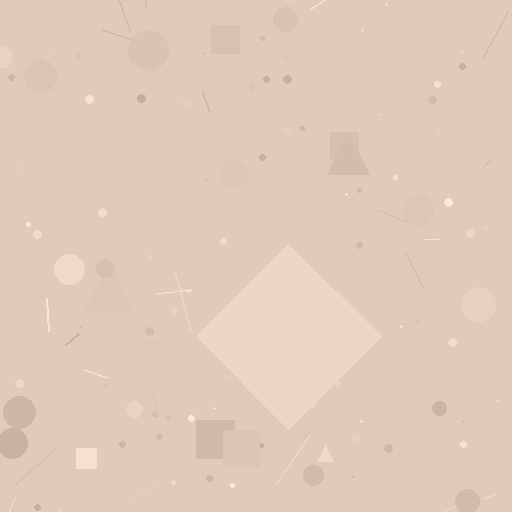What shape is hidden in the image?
A diamond is hidden in the image.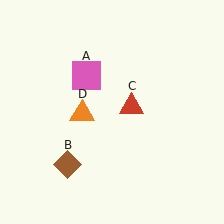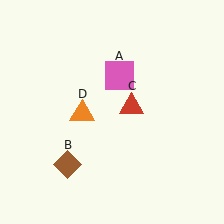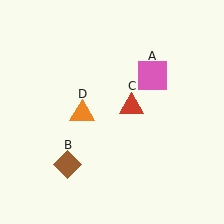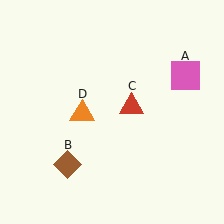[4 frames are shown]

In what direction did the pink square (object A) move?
The pink square (object A) moved right.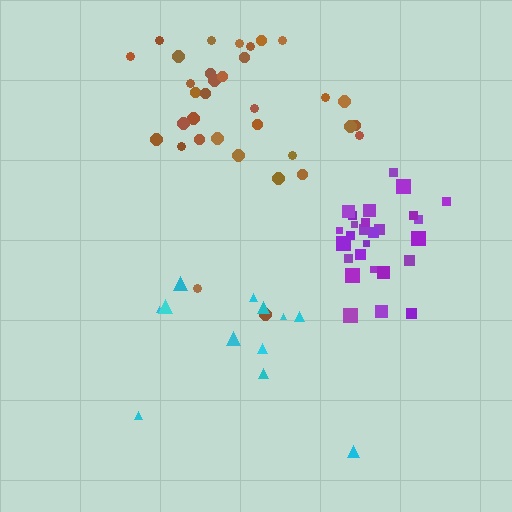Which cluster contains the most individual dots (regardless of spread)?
Brown (34).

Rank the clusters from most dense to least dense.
purple, brown, cyan.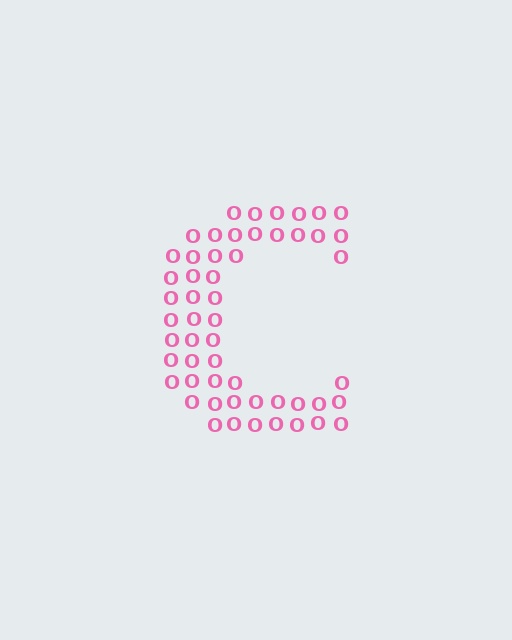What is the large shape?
The large shape is the letter C.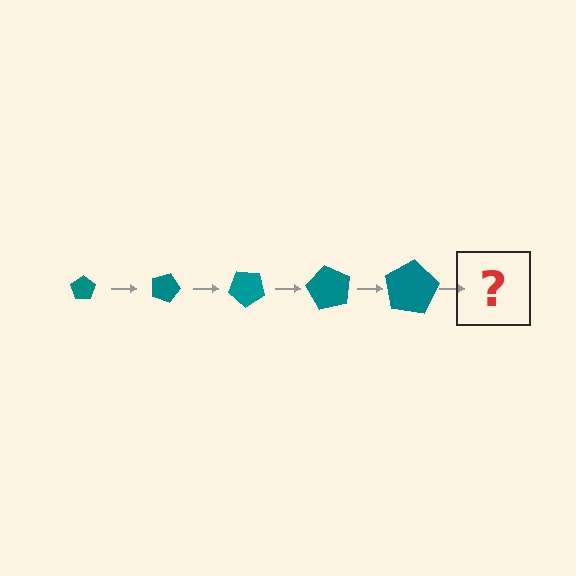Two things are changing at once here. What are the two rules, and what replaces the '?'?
The two rules are that the pentagon grows larger each step and it rotates 20 degrees each step. The '?' should be a pentagon, larger than the previous one and rotated 100 degrees from the start.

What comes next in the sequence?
The next element should be a pentagon, larger than the previous one and rotated 100 degrees from the start.